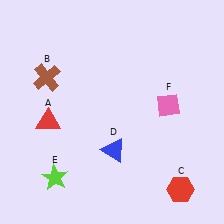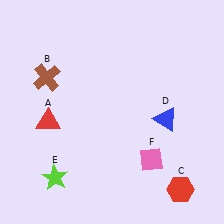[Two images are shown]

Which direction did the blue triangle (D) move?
The blue triangle (D) moved right.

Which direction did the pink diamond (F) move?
The pink diamond (F) moved down.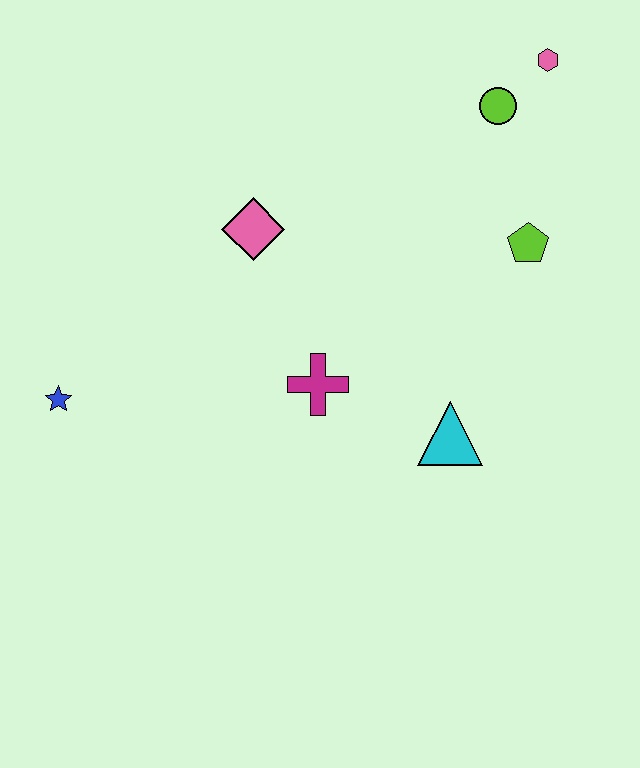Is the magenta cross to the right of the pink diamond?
Yes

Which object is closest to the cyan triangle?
The magenta cross is closest to the cyan triangle.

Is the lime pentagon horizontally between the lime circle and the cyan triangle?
No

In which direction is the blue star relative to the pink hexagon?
The blue star is to the left of the pink hexagon.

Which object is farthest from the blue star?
The pink hexagon is farthest from the blue star.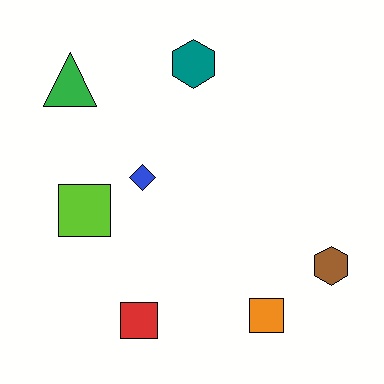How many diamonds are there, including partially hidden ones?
There is 1 diamond.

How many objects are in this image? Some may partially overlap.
There are 7 objects.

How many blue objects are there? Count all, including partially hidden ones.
There is 1 blue object.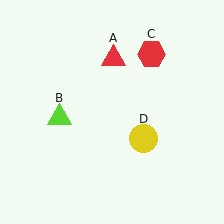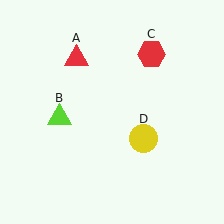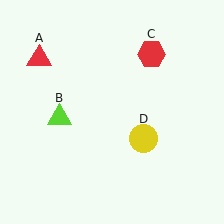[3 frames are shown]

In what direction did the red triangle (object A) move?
The red triangle (object A) moved left.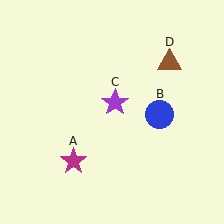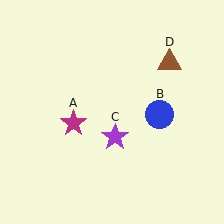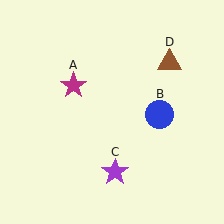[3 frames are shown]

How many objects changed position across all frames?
2 objects changed position: magenta star (object A), purple star (object C).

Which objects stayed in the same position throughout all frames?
Blue circle (object B) and brown triangle (object D) remained stationary.